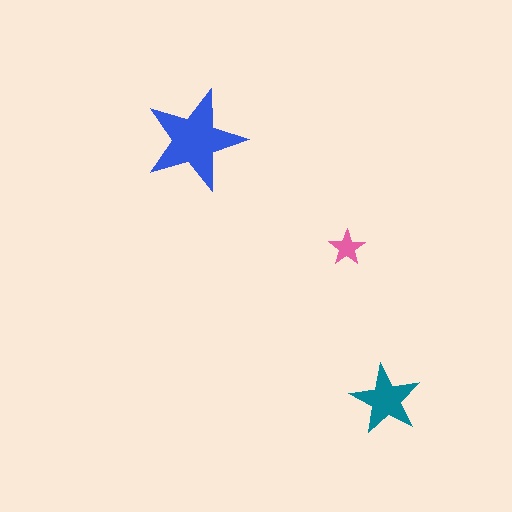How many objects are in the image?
There are 3 objects in the image.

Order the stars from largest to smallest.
the blue one, the teal one, the pink one.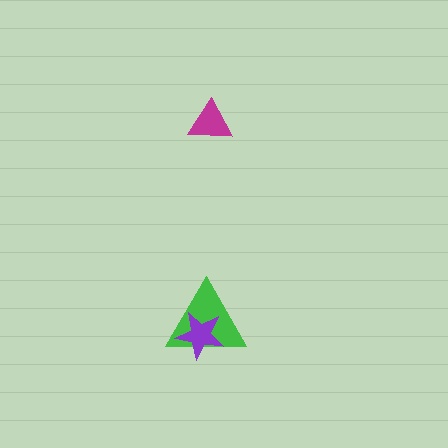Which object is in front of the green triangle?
The purple star is in front of the green triangle.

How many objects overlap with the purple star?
1 object overlaps with the purple star.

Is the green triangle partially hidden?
Yes, it is partially covered by another shape.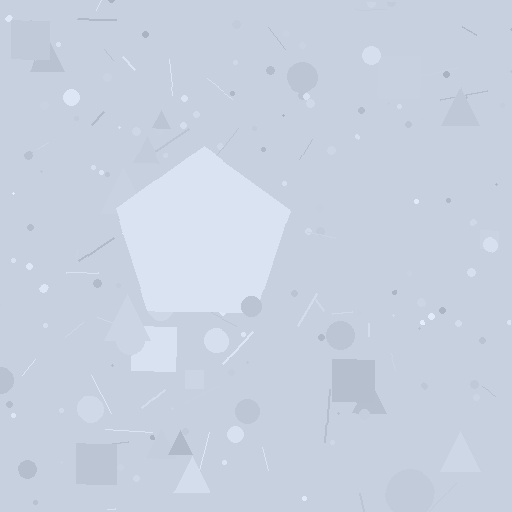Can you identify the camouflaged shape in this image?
The camouflaged shape is a pentagon.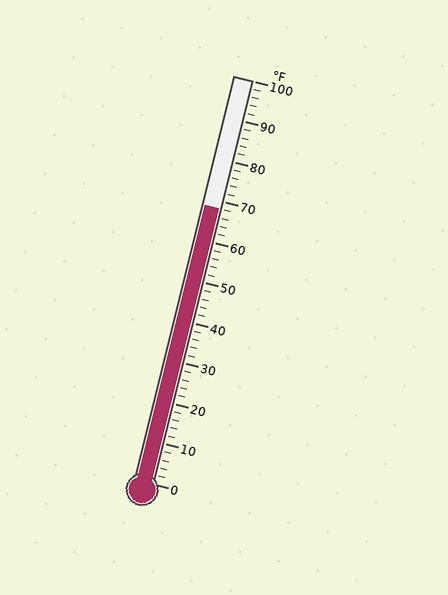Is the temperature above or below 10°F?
The temperature is above 10°F.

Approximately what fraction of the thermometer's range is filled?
The thermometer is filled to approximately 70% of its range.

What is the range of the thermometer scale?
The thermometer scale ranges from 0°F to 100°F.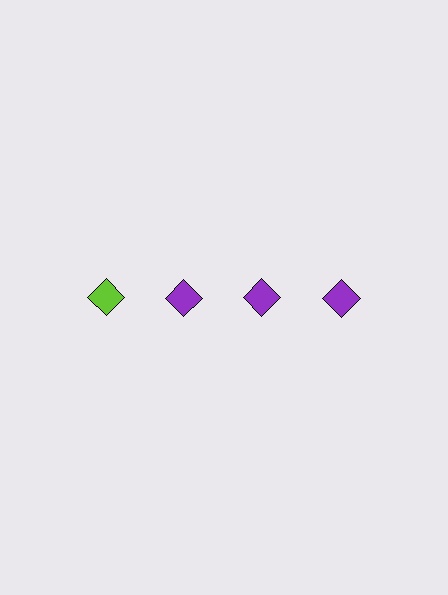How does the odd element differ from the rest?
It has a different color: lime instead of purple.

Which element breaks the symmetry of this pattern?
The lime diamond in the top row, leftmost column breaks the symmetry. All other shapes are purple diamonds.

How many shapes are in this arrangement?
There are 4 shapes arranged in a grid pattern.